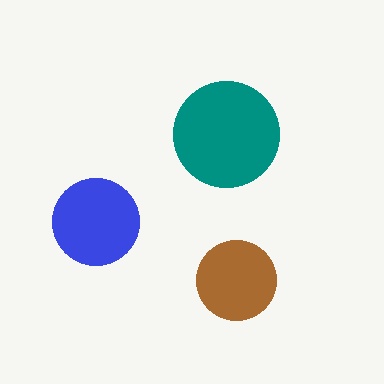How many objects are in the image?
There are 3 objects in the image.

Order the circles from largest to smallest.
the teal one, the blue one, the brown one.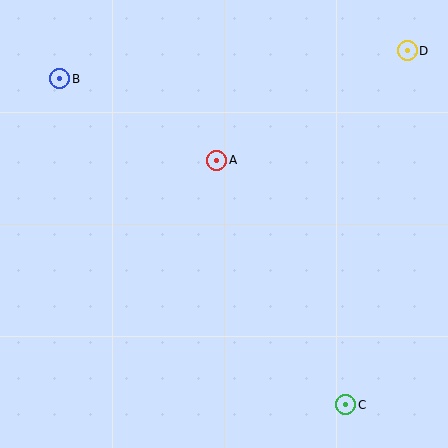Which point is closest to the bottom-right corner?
Point C is closest to the bottom-right corner.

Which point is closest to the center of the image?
Point A at (217, 160) is closest to the center.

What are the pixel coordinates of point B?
Point B is at (60, 79).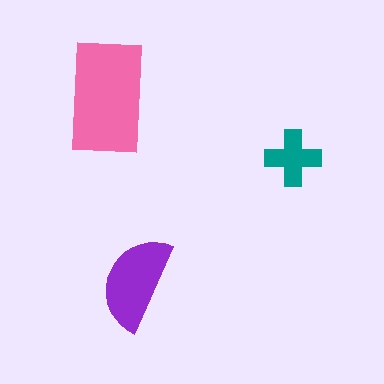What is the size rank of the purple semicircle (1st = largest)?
2nd.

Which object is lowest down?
The purple semicircle is bottommost.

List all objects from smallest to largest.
The teal cross, the purple semicircle, the pink rectangle.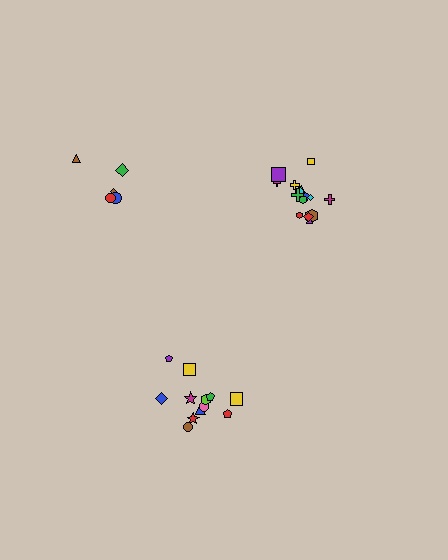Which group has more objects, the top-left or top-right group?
The top-right group.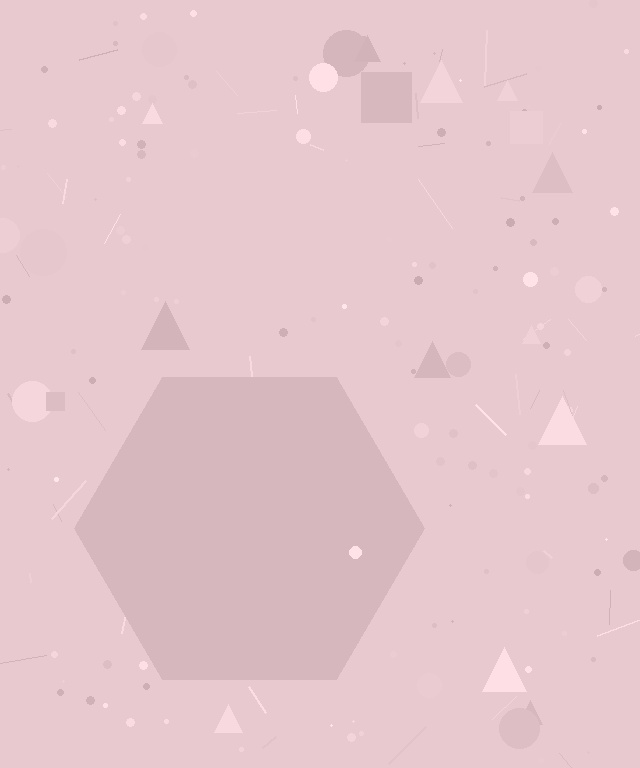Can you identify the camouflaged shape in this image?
The camouflaged shape is a hexagon.